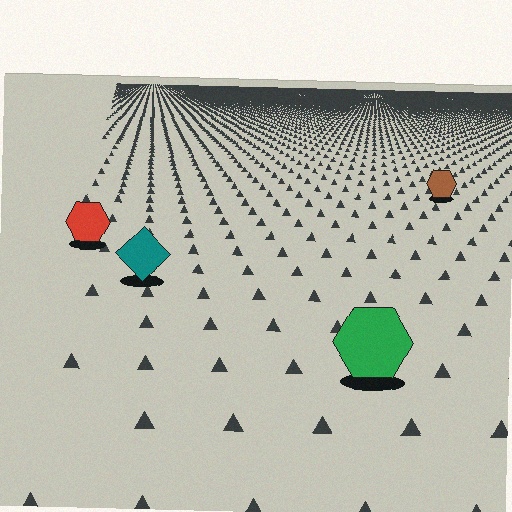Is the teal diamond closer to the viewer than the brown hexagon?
Yes. The teal diamond is closer — you can tell from the texture gradient: the ground texture is coarser near it.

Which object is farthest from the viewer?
The brown hexagon is farthest from the viewer. It appears smaller and the ground texture around it is denser.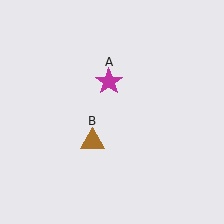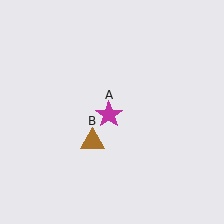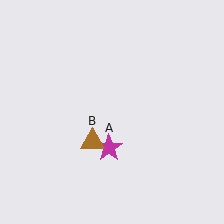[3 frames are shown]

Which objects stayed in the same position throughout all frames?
Brown triangle (object B) remained stationary.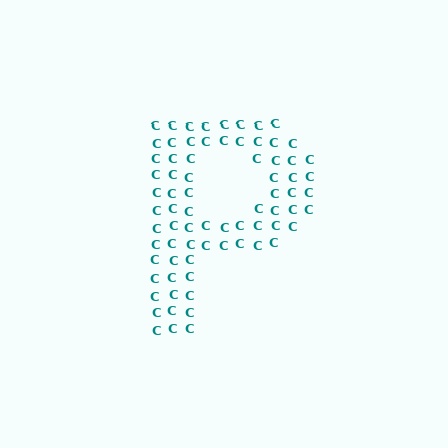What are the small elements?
The small elements are letter C's.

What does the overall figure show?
The overall figure shows the letter P.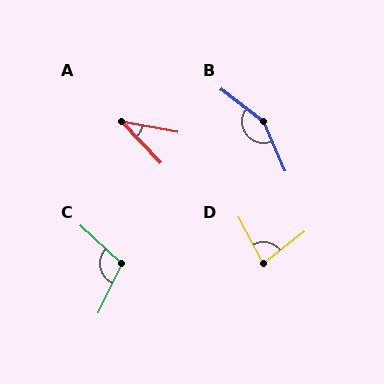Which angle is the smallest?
A, at approximately 36 degrees.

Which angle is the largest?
B, at approximately 151 degrees.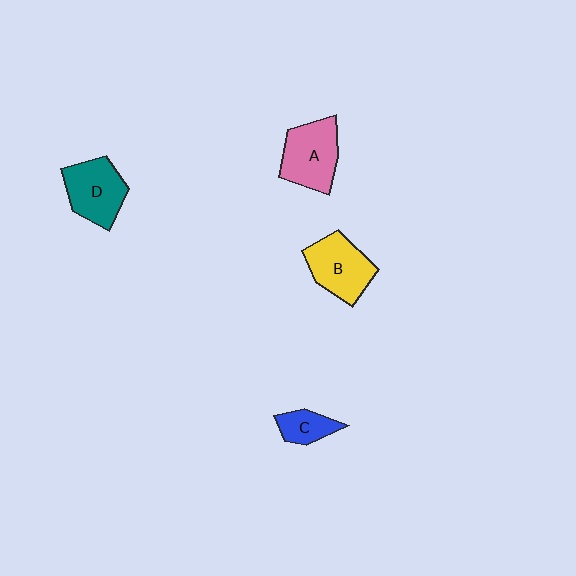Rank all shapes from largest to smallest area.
From largest to smallest: A (pink), B (yellow), D (teal), C (blue).